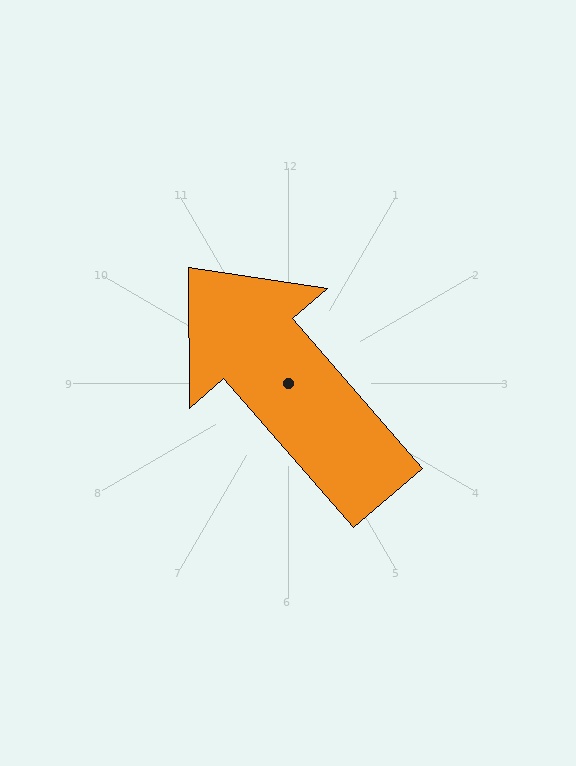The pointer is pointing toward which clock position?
Roughly 11 o'clock.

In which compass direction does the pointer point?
Northwest.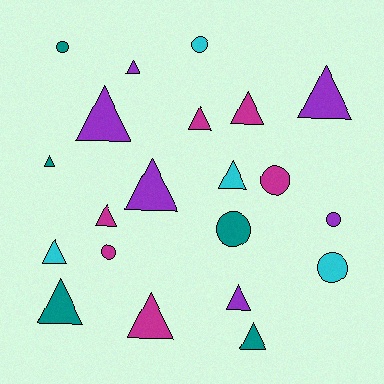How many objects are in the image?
There are 21 objects.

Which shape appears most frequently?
Triangle, with 14 objects.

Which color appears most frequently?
Purple, with 6 objects.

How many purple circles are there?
There is 1 purple circle.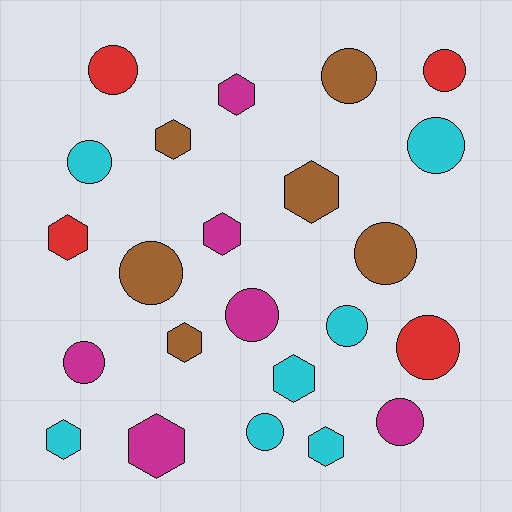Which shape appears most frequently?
Circle, with 13 objects.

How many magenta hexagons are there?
There are 3 magenta hexagons.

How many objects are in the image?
There are 23 objects.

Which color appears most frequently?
Cyan, with 7 objects.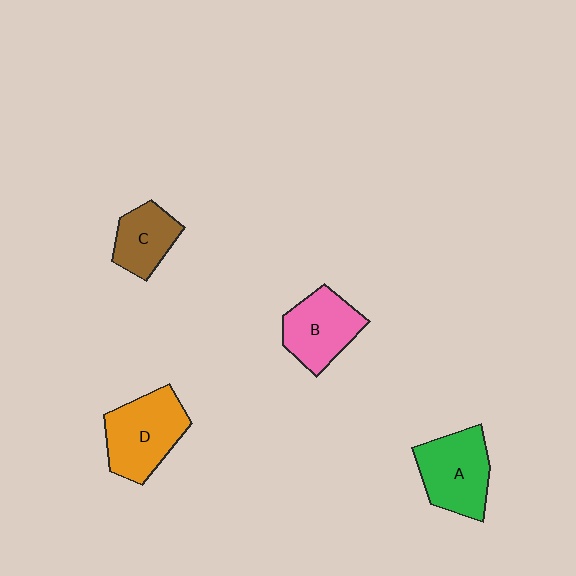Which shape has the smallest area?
Shape C (brown).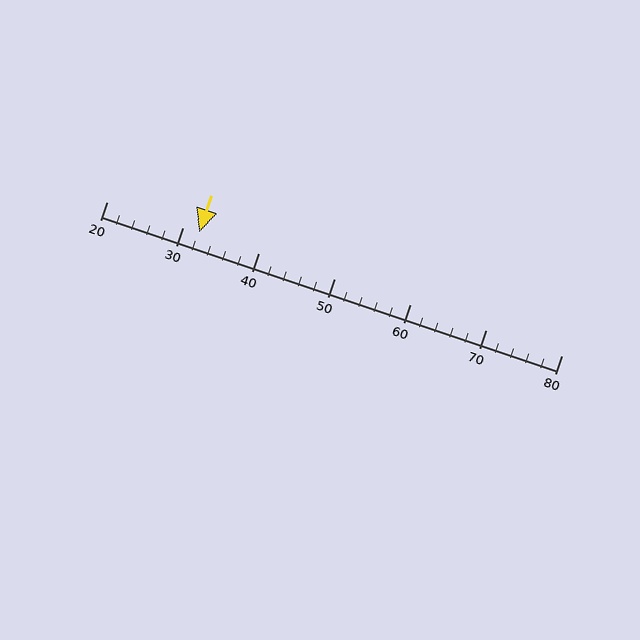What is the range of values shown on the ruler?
The ruler shows values from 20 to 80.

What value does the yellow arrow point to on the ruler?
The yellow arrow points to approximately 32.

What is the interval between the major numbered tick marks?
The major tick marks are spaced 10 units apart.